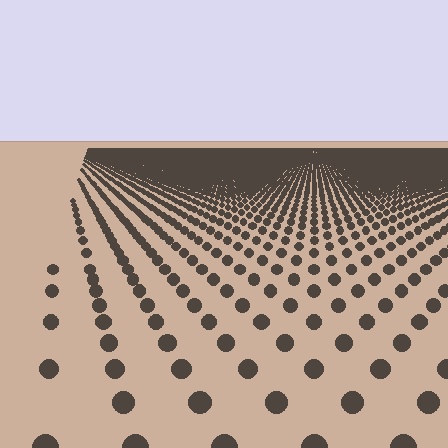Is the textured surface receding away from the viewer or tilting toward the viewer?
The surface is receding away from the viewer. Texture elements get smaller and denser toward the top.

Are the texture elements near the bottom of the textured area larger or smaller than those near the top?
Larger. Near the bottom, elements are closer to the viewer and appear at a bigger on-screen size.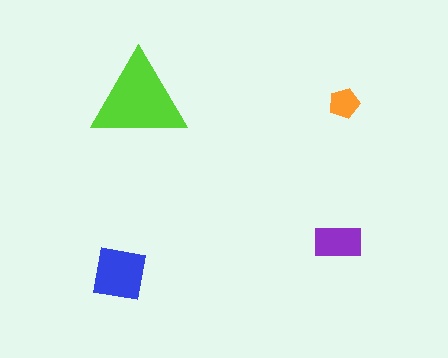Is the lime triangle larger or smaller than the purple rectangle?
Larger.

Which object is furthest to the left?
The blue square is leftmost.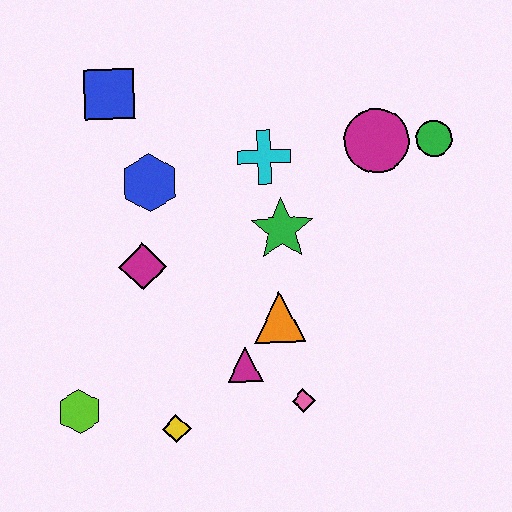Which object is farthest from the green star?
The lime hexagon is farthest from the green star.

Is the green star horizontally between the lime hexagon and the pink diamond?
Yes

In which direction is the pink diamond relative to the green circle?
The pink diamond is below the green circle.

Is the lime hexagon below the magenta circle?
Yes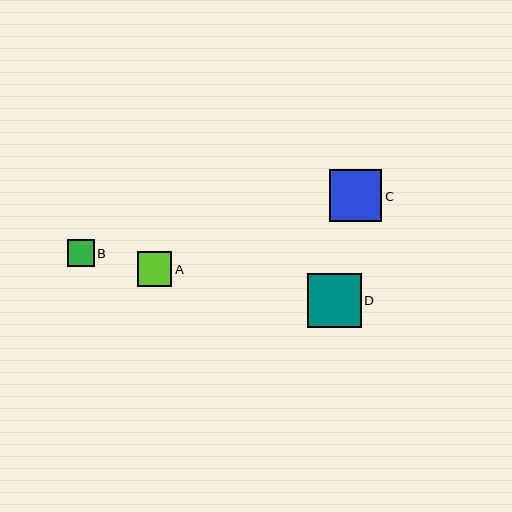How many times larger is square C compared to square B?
Square C is approximately 2.0 times the size of square B.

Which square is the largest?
Square D is the largest with a size of approximately 53 pixels.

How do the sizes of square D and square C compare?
Square D and square C are approximately the same size.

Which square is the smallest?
Square B is the smallest with a size of approximately 27 pixels.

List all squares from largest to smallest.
From largest to smallest: D, C, A, B.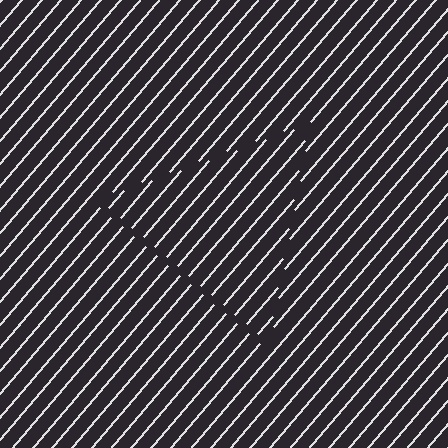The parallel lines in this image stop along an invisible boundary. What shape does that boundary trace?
An illusory triangle. The interior of the shape contains the same grating, shifted by half a period — the contour is defined by the phase discontinuity where line-ends from the inner and outer gratings abut.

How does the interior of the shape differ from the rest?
The interior of the shape contains the same grating, shifted by half a period — the contour is defined by the phase discontinuity where line-ends from the inner and outer gratings abut.